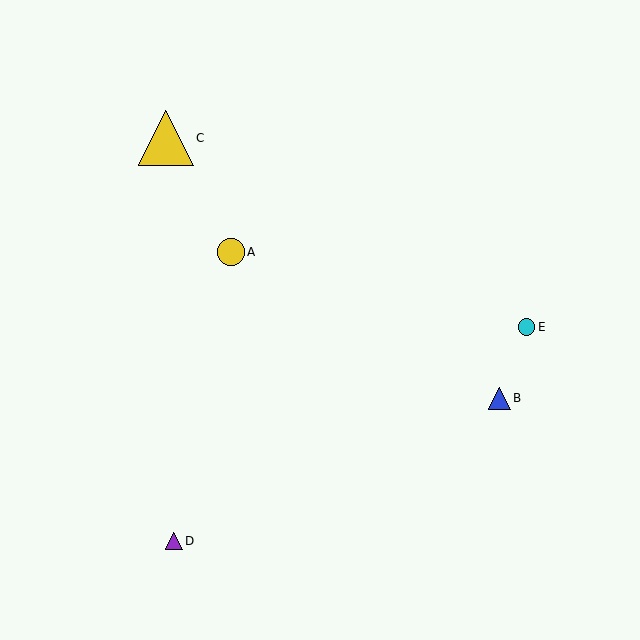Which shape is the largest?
The yellow triangle (labeled C) is the largest.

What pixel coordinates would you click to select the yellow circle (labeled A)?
Click at (231, 252) to select the yellow circle A.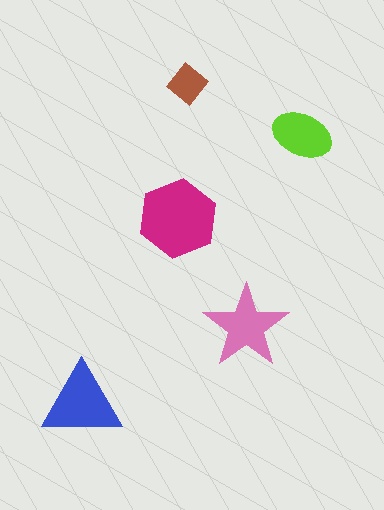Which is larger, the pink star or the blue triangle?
The blue triangle.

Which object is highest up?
The brown diamond is topmost.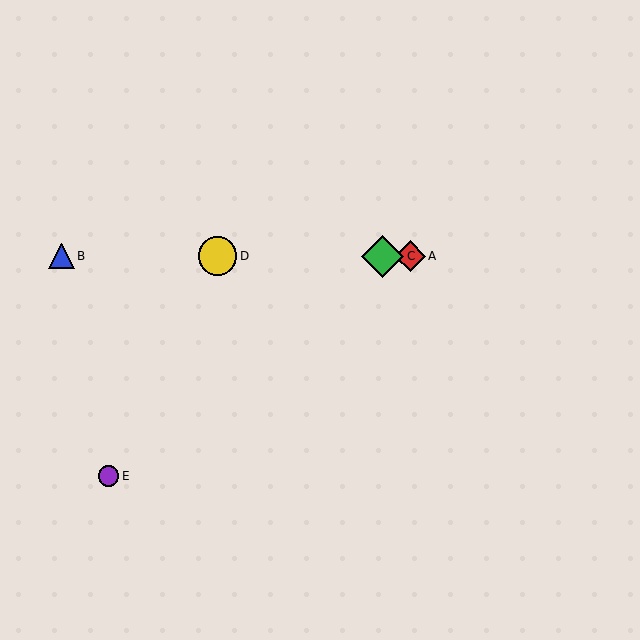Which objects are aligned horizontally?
Objects A, B, C, D are aligned horizontally.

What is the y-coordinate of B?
Object B is at y≈256.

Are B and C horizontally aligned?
Yes, both are at y≈256.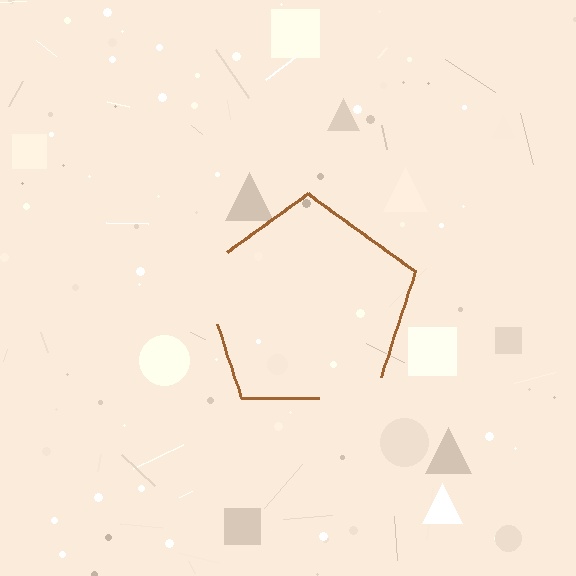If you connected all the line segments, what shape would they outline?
They would outline a pentagon.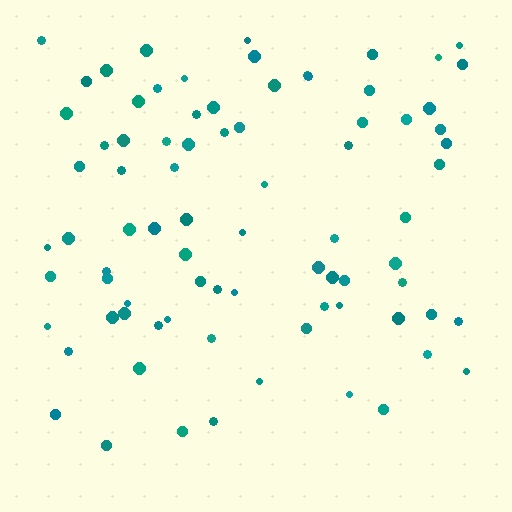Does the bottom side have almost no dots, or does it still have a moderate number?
Still a moderate number, just noticeably fewer than the top.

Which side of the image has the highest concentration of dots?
The top.